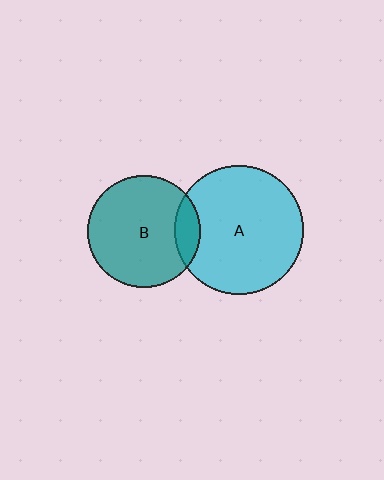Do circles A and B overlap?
Yes.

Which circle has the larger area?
Circle A (cyan).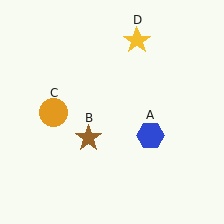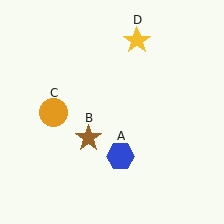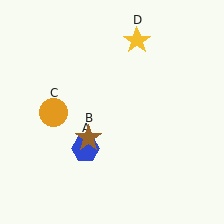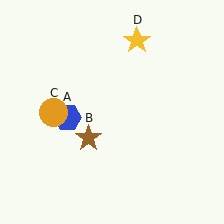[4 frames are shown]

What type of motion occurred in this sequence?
The blue hexagon (object A) rotated clockwise around the center of the scene.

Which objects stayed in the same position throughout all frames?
Brown star (object B) and orange circle (object C) and yellow star (object D) remained stationary.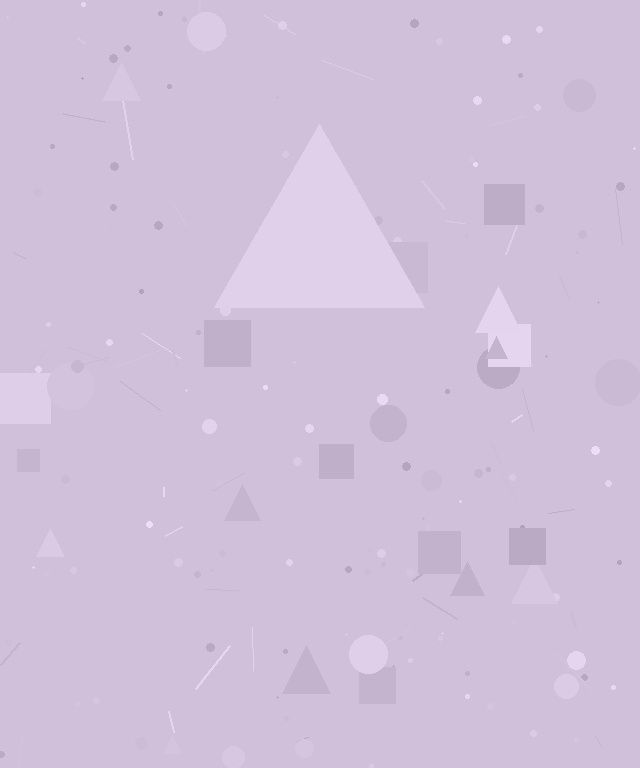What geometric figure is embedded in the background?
A triangle is embedded in the background.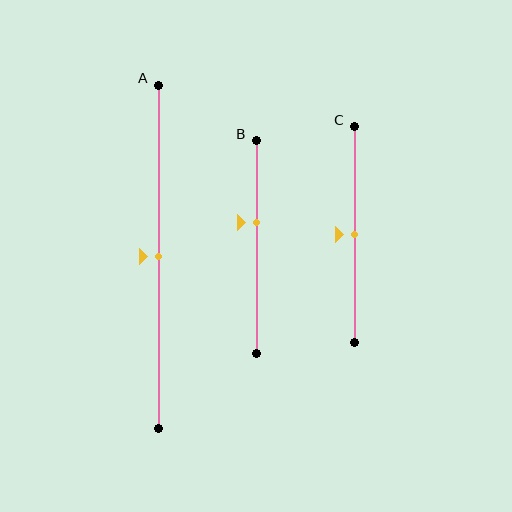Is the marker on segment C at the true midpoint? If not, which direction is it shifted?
Yes, the marker on segment C is at the true midpoint.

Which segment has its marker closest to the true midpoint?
Segment A has its marker closest to the true midpoint.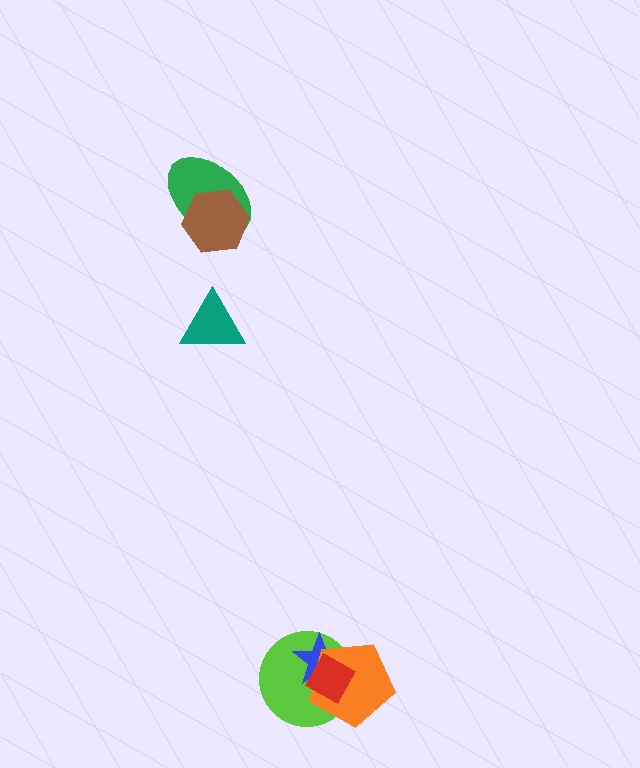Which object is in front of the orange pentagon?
The red diamond is in front of the orange pentagon.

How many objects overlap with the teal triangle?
0 objects overlap with the teal triangle.